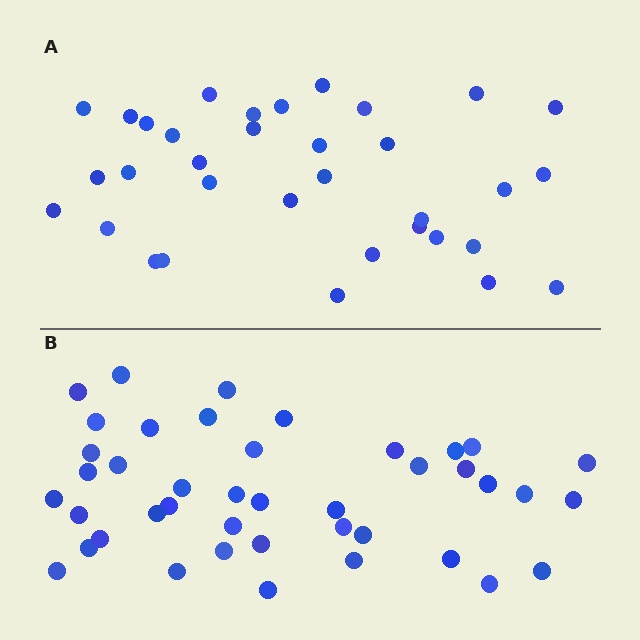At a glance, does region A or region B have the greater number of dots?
Region B (the bottom region) has more dots.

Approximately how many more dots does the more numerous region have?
Region B has roughly 8 or so more dots than region A.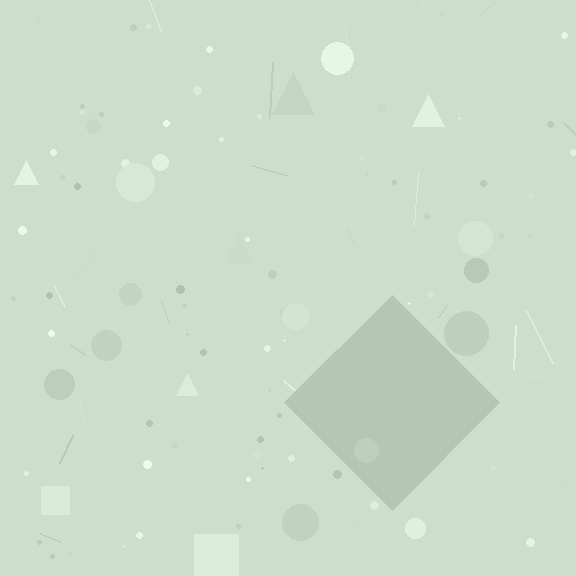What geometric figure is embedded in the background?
A diamond is embedded in the background.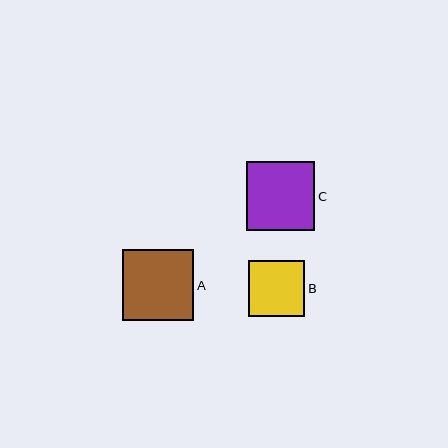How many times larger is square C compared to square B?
Square C is approximately 1.2 times the size of square B.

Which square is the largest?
Square A is the largest with a size of approximately 71 pixels.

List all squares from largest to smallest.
From largest to smallest: A, C, B.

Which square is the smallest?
Square B is the smallest with a size of approximately 56 pixels.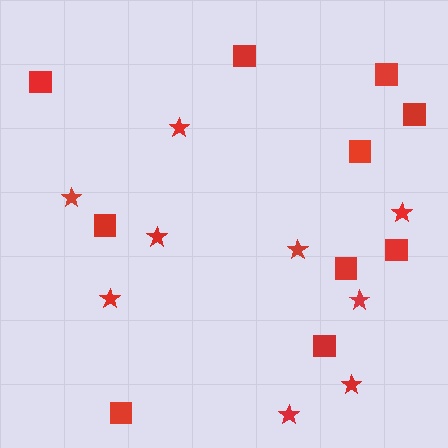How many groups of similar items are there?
There are 2 groups: one group of stars (9) and one group of squares (10).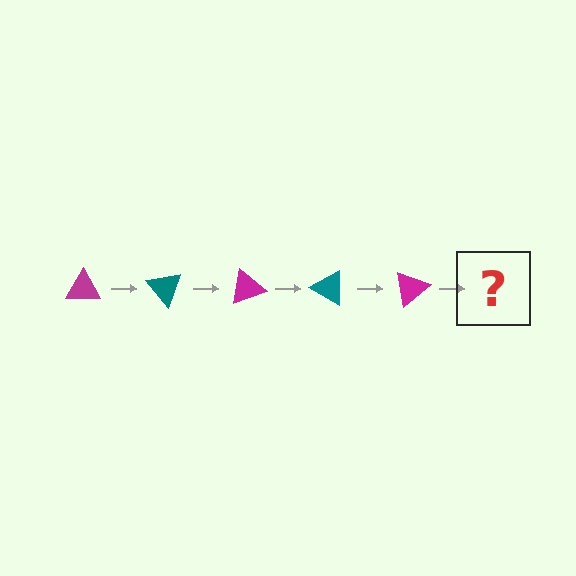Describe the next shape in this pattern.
It should be a teal triangle, rotated 250 degrees from the start.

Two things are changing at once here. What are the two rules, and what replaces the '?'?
The two rules are that it rotates 50 degrees each step and the color cycles through magenta and teal. The '?' should be a teal triangle, rotated 250 degrees from the start.